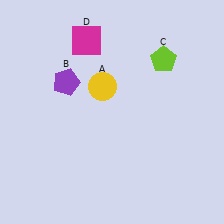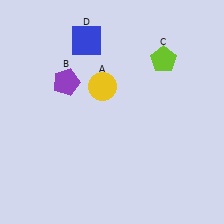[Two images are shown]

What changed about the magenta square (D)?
In Image 1, D is magenta. In Image 2, it changed to blue.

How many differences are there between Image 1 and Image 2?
There is 1 difference between the two images.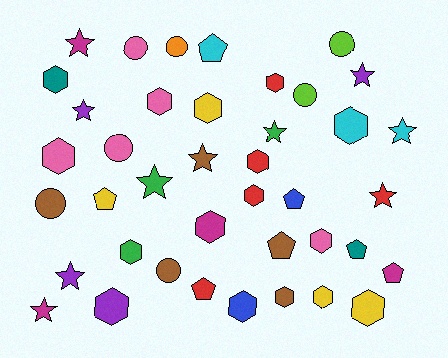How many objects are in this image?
There are 40 objects.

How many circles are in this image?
There are 7 circles.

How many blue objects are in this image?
There are 2 blue objects.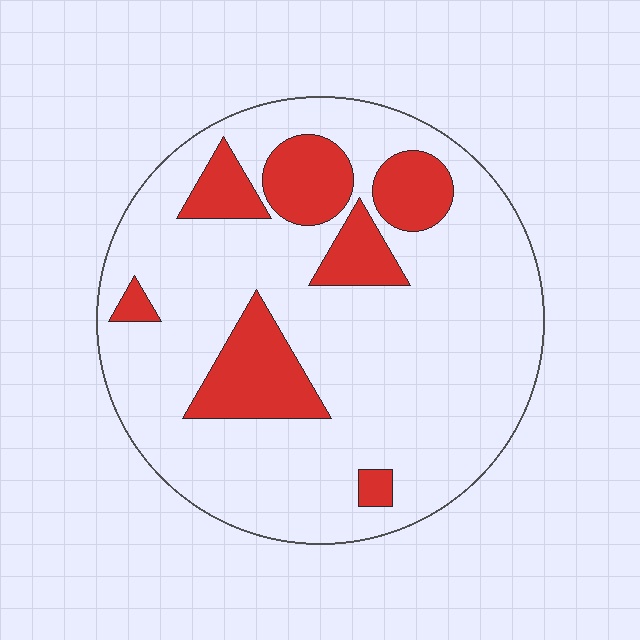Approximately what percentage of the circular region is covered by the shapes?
Approximately 20%.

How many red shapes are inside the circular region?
7.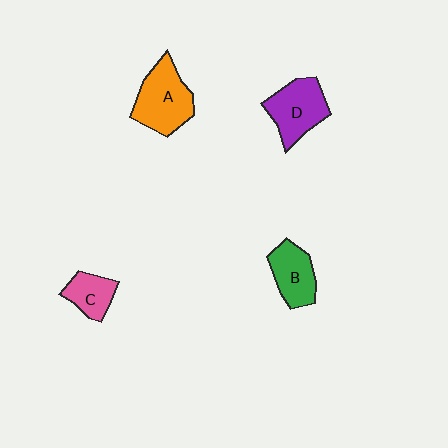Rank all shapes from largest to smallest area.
From largest to smallest: A (orange), D (purple), B (green), C (pink).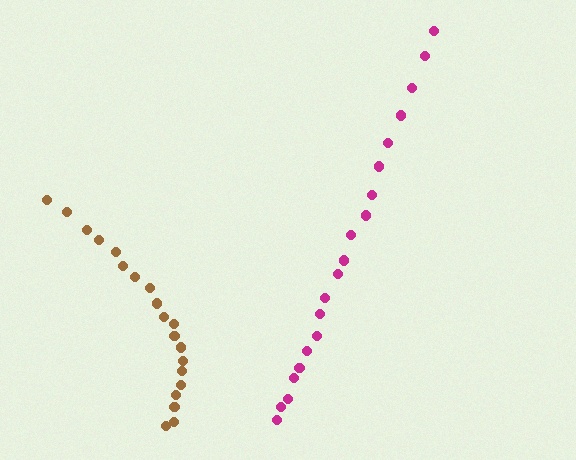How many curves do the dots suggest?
There are 2 distinct paths.